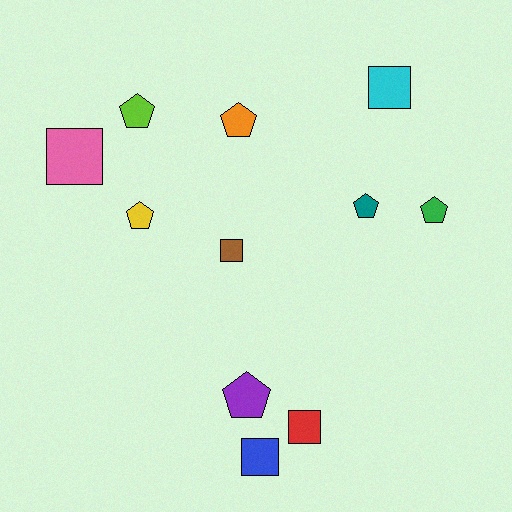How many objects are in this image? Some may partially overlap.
There are 11 objects.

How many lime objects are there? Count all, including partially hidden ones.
There is 1 lime object.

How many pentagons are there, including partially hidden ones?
There are 6 pentagons.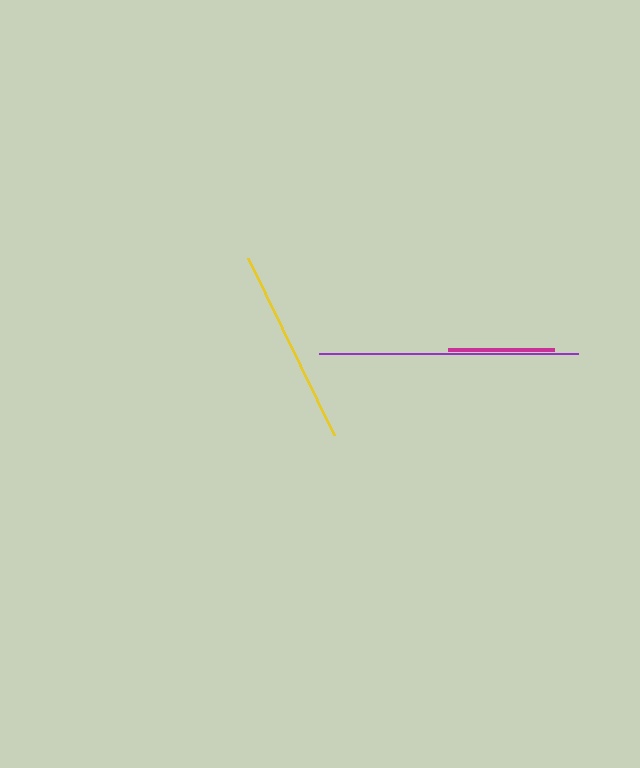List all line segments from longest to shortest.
From longest to shortest: purple, yellow, magenta.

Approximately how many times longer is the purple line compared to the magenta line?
The purple line is approximately 2.4 times the length of the magenta line.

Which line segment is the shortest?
The magenta line is the shortest at approximately 106 pixels.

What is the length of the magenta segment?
The magenta segment is approximately 106 pixels long.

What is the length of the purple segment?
The purple segment is approximately 259 pixels long.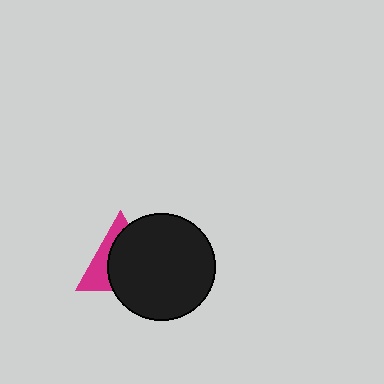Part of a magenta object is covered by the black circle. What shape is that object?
It is a triangle.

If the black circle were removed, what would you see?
You would see the complete magenta triangle.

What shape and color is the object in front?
The object in front is a black circle.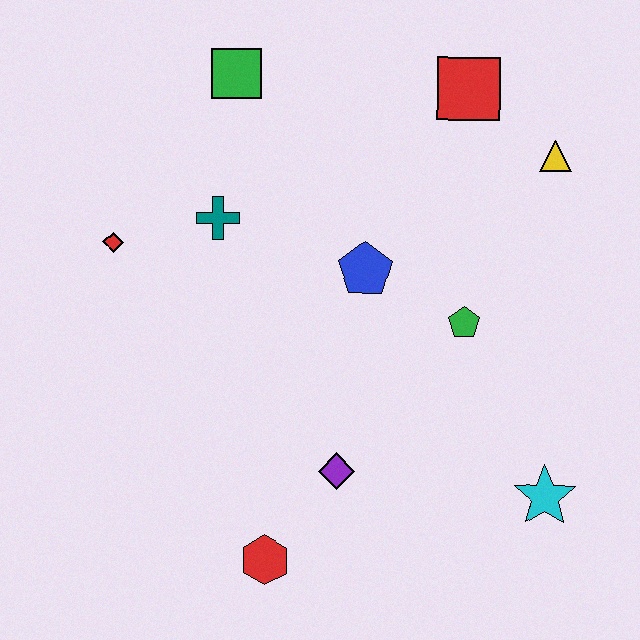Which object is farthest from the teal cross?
The cyan star is farthest from the teal cross.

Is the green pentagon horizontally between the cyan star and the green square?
Yes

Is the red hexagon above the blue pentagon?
No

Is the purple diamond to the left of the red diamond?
No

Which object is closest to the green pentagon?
The blue pentagon is closest to the green pentagon.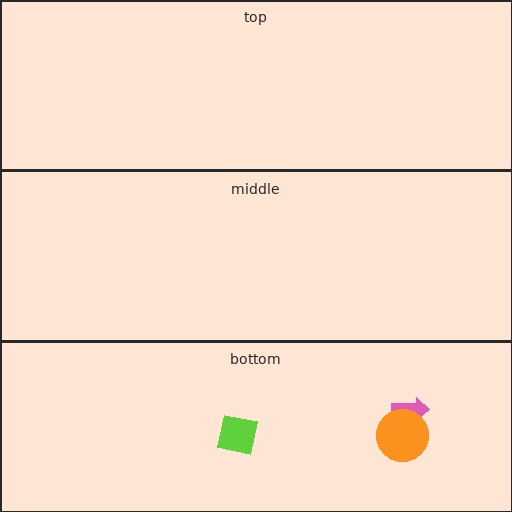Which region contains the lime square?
The bottom region.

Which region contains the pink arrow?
The bottom region.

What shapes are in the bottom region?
The pink arrow, the orange circle, the lime square.